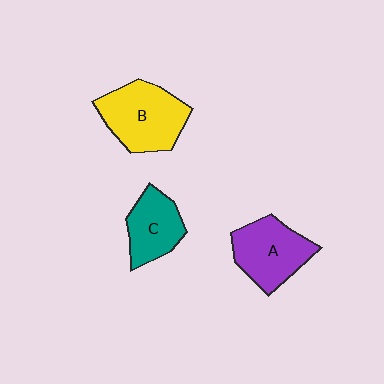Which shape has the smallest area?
Shape C (teal).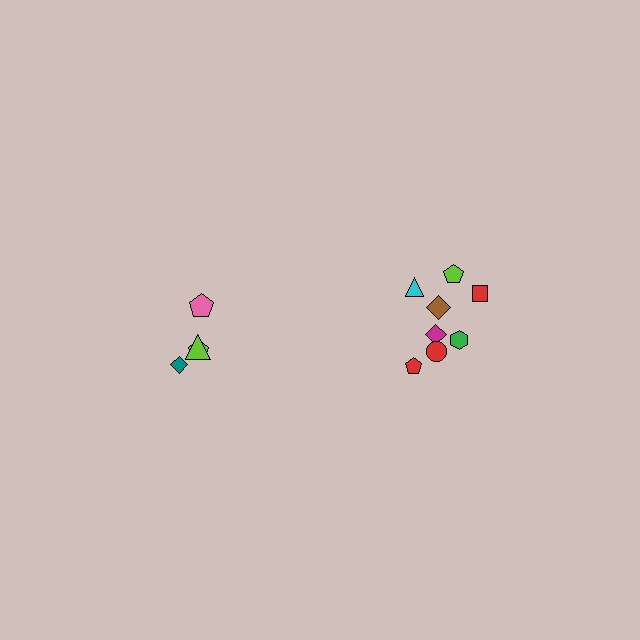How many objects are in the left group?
There are 4 objects.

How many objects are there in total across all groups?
There are 12 objects.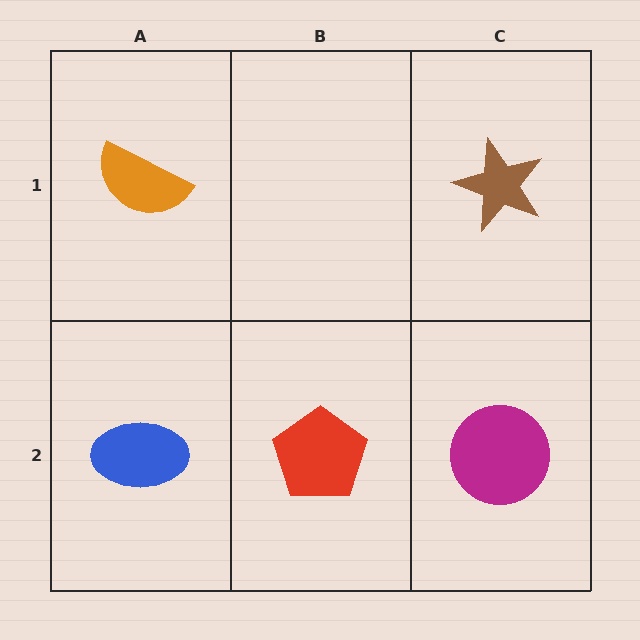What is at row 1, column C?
A brown star.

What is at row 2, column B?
A red pentagon.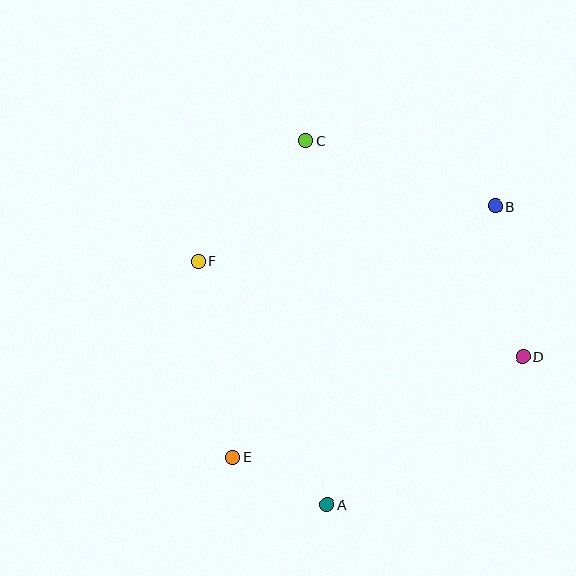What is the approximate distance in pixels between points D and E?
The distance between D and E is approximately 307 pixels.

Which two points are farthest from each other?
Points A and C are farthest from each other.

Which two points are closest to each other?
Points A and E are closest to each other.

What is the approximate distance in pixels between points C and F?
The distance between C and F is approximately 162 pixels.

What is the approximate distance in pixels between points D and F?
The distance between D and F is approximately 338 pixels.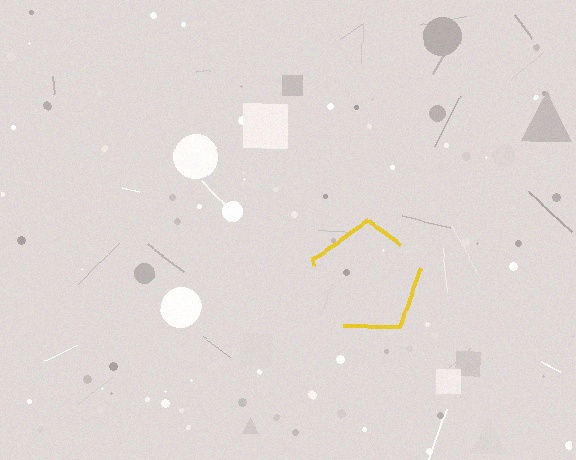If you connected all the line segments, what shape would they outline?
They would outline a pentagon.